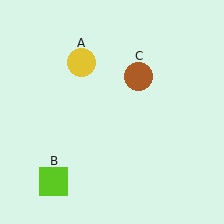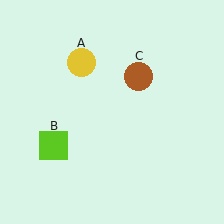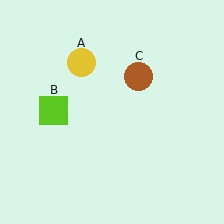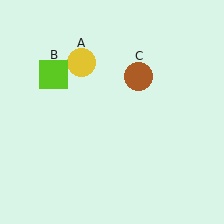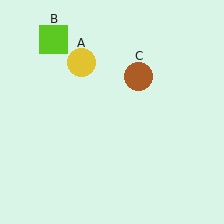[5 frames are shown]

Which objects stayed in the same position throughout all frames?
Yellow circle (object A) and brown circle (object C) remained stationary.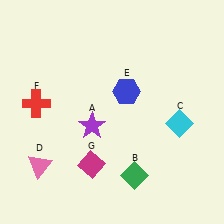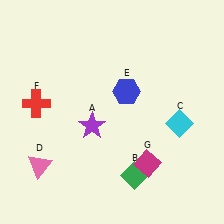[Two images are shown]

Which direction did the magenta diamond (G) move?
The magenta diamond (G) moved right.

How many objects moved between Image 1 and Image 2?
1 object moved between the two images.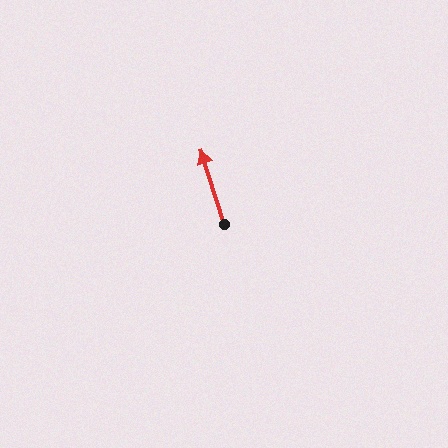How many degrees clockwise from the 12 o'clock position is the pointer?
Approximately 342 degrees.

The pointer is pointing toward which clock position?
Roughly 11 o'clock.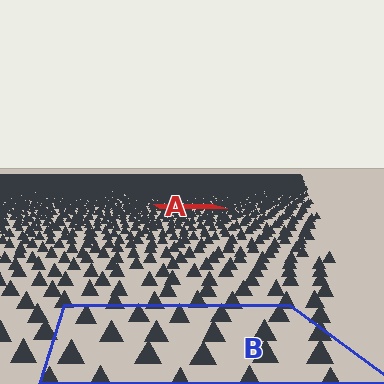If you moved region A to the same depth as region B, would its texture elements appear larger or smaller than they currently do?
They would appear larger. At a closer depth, the same texture elements are projected at a bigger on-screen size.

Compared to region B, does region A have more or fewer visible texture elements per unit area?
Region A has more texture elements per unit area — they are packed more densely because it is farther away.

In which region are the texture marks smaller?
The texture marks are smaller in region A, because it is farther away.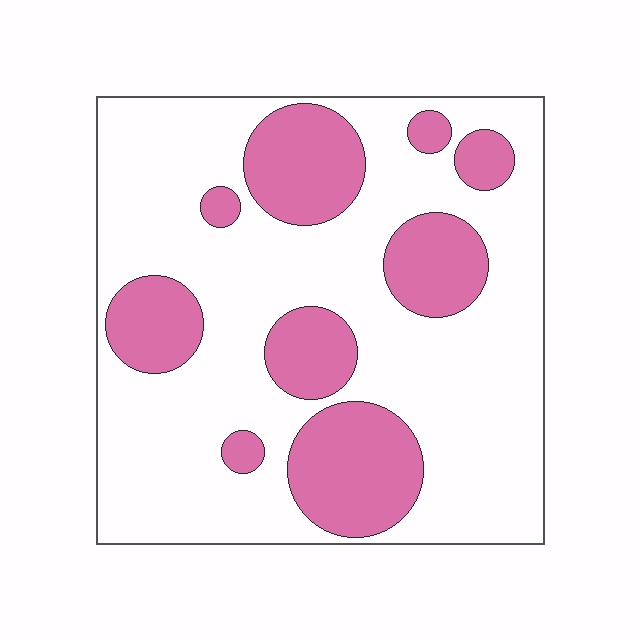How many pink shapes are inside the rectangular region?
9.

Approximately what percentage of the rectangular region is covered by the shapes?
Approximately 30%.